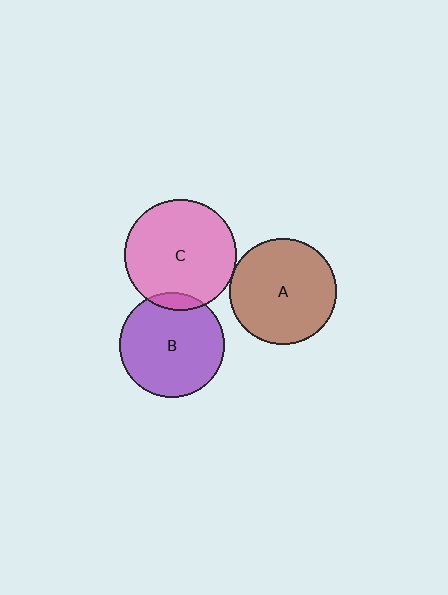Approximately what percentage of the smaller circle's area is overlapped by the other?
Approximately 10%.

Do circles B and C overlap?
Yes.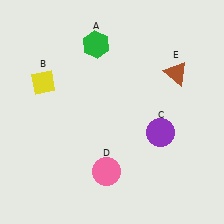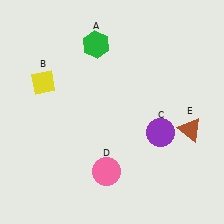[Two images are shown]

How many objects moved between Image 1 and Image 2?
1 object moved between the two images.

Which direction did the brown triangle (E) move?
The brown triangle (E) moved down.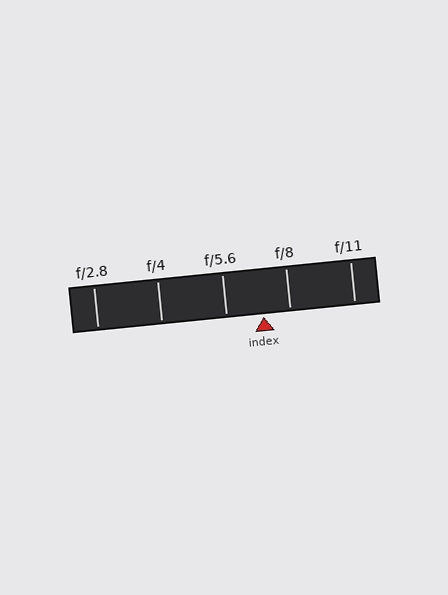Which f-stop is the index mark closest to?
The index mark is closest to f/8.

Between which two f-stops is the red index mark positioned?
The index mark is between f/5.6 and f/8.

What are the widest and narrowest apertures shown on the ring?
The widest aperture shown is f/2.8 and the narrowest is f/11.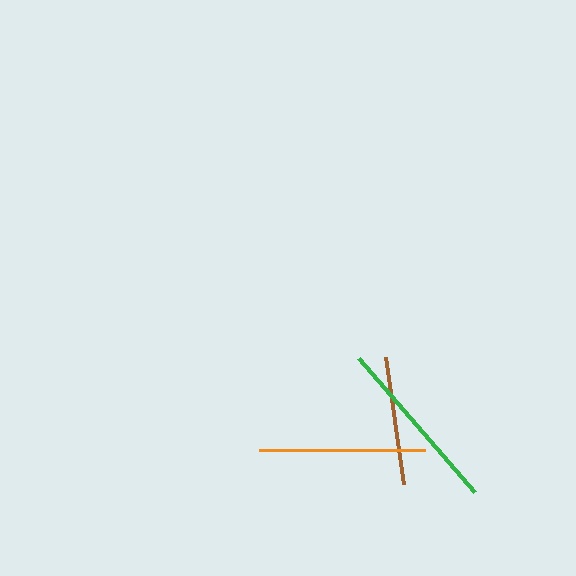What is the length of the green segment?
The green segment is approximately 177 pixels long.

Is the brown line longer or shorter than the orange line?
The orange line is longer than the brown line.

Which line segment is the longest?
The green line is the longest at approximately 177 pixels.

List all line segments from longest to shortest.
From longest to shortest: green, orange, brown.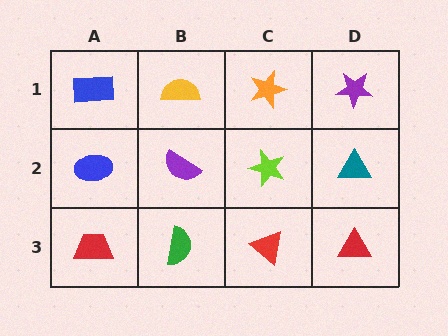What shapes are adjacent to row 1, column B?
A purple semicircle (row 2, column B), a blue rectangle (row 1, column A), an orange star (row 1, column C).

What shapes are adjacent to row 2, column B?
A yellow semicircle (row 1, column B), a green semicircle (row 3, column B), a blue ellipse (row 2, column A), a lime star (row 2, column C).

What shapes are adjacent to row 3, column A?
A blue ellipse (row 2, column A), a green semicircle (row 3, column B).